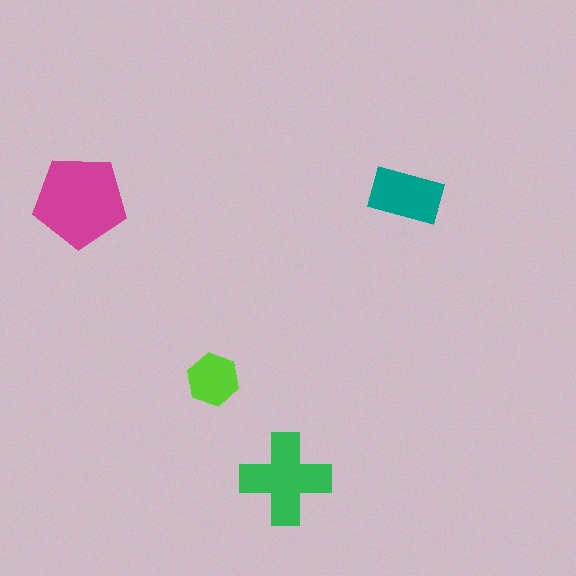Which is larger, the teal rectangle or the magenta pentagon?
The magenta pentagon.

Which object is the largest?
The magenta pentagon.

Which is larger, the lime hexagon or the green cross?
The green cross.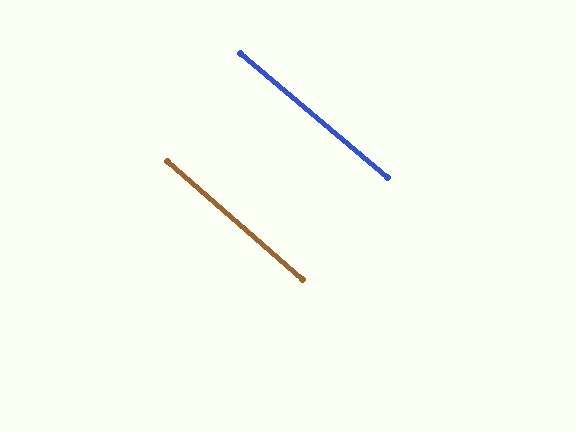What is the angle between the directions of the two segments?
Approximately 1 degree.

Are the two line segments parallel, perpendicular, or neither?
Parallel — their directions differ by only 1.0°.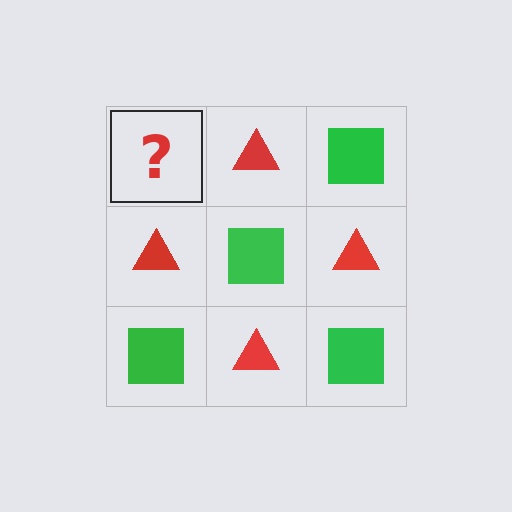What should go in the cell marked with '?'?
The missing cell should contain a green square.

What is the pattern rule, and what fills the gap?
The rule is that it alternates green square and red triangle in a checkerboard pattern. The gap should be filled with a green square.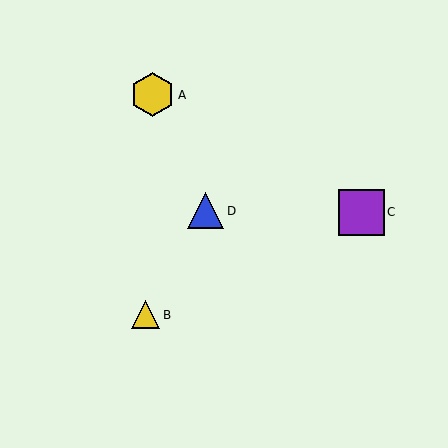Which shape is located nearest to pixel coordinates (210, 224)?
The blue triangle (labeled D) at (206, 211) is nearest to that location.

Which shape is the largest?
The purple square (labeled C) is the largest.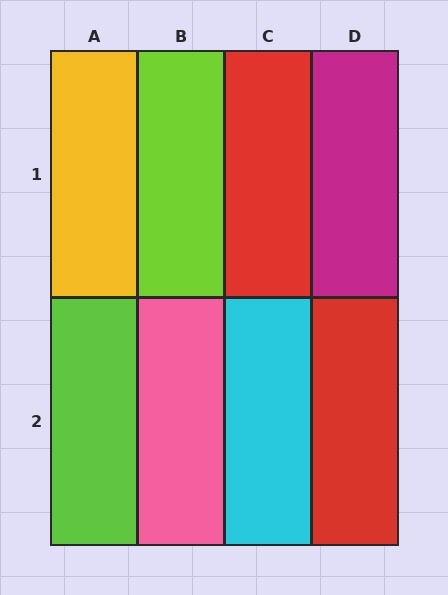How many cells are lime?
2 cells are lime.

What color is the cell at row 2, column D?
Red.